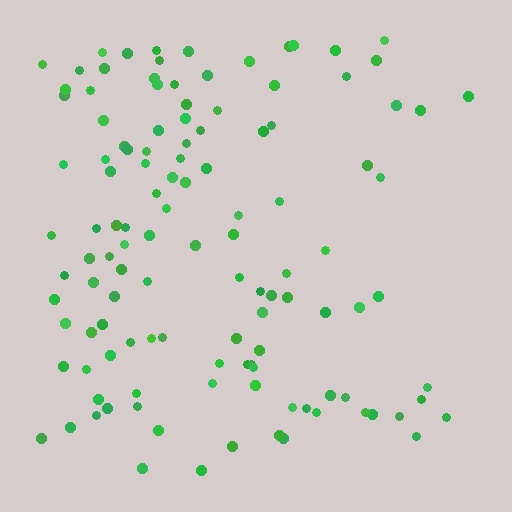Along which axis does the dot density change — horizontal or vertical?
Horizontal.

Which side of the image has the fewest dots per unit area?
The right.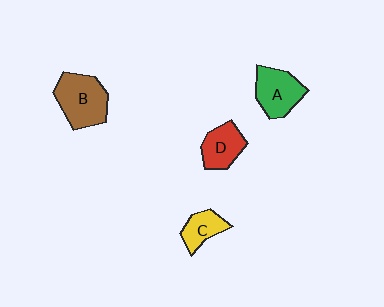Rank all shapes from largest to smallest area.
From largest to smallest: B (brown), A (green), D (red), C (yellow).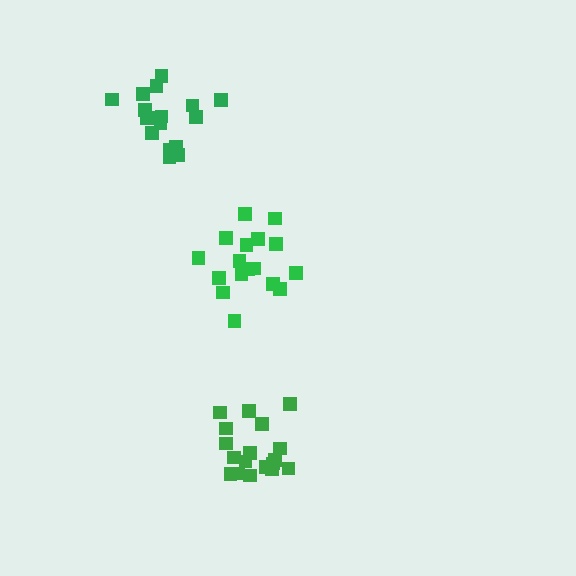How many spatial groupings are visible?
There are 3 spatial groupings.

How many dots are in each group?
Group 1: 18 dots, Group 2: 19 dots, Group 3: 17 dots (54 total).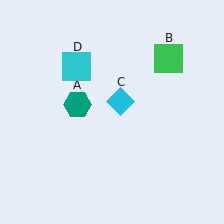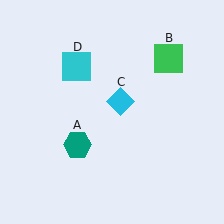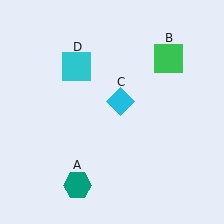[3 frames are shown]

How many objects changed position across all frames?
1 object changed position: teal hexagon (object A).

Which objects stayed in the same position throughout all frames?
Green square (object B) and cyan diamond (object C) and cyan square (object D) remained stationary.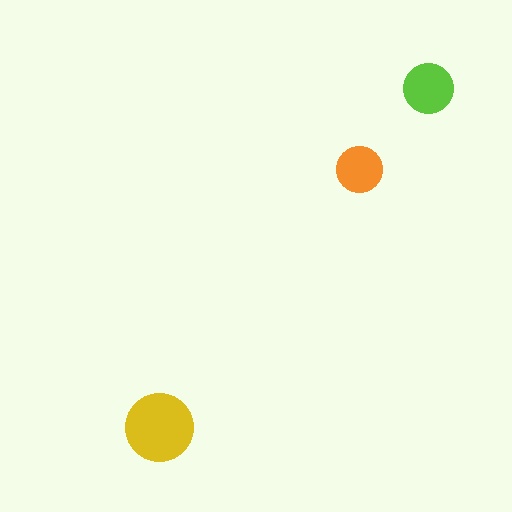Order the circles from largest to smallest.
the yellow one, the lime one, the orange one.